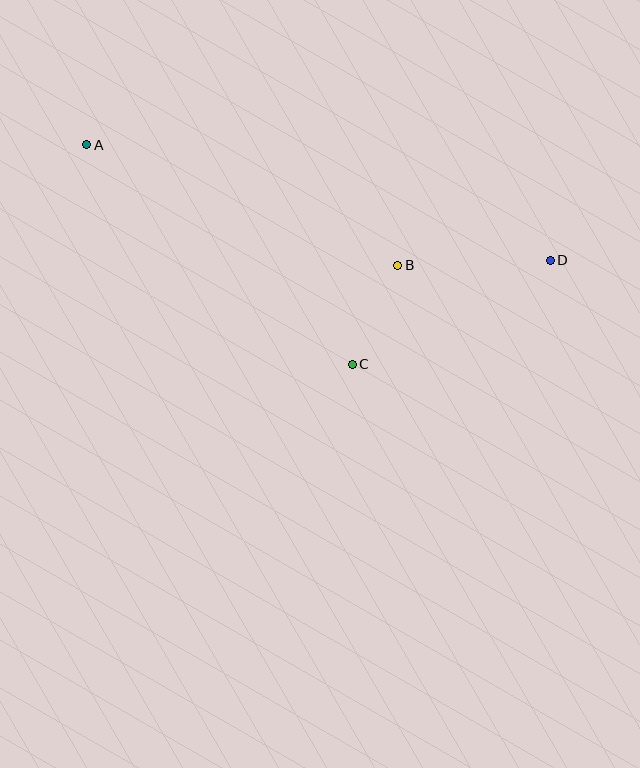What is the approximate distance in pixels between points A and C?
The distance between A and C is approximately 344 pixels.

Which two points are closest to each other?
Points B and C are closest to each other.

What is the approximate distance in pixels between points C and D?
The distance between C and D is approximately 224 pixels.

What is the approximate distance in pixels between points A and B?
The distance between A and B is approximately 334 pixels.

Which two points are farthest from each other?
Points A and D are farthest from each other.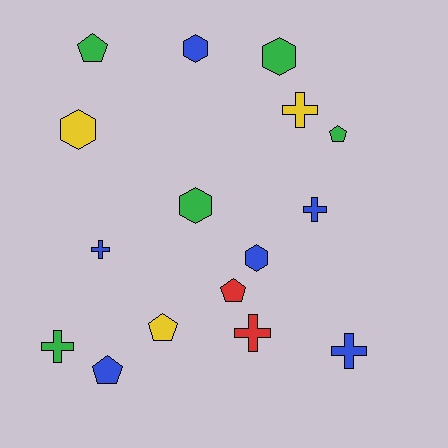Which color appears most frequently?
Blue, with 6 objects.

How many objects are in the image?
There are 16 objects.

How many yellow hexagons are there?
There is 1 yellow hexagon.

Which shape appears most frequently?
Cross, with 6 objects.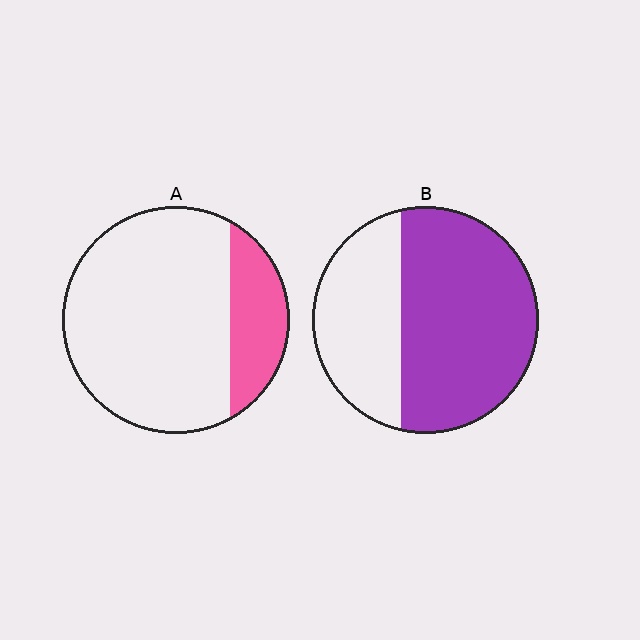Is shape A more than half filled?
No.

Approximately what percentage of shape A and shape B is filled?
A is approximately 20% and B is approximately 65%.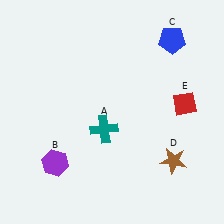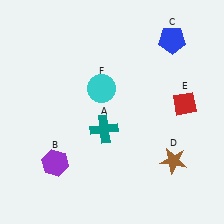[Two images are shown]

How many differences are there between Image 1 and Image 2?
There is 1 difference between the two images.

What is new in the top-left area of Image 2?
A cyan circle (F) was added in the top-left area of Image 2.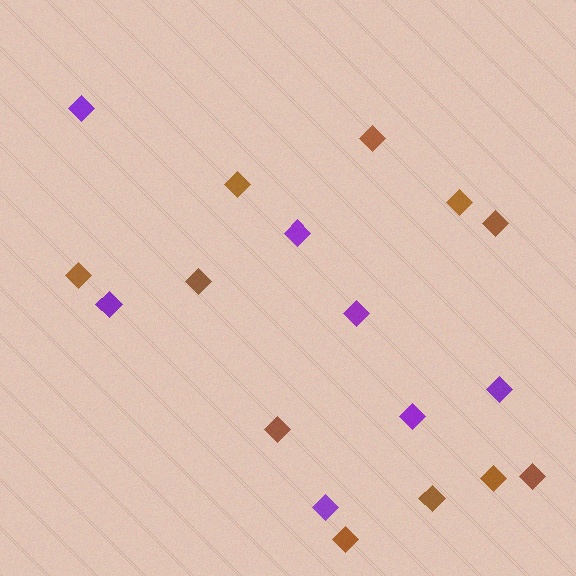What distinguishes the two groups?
There are 2 groups: one group of brown diamonds (11) and one group of purple diamonds (7).